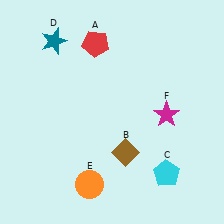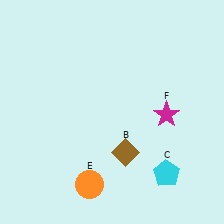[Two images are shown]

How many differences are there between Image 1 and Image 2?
There are 2 differences between the two images.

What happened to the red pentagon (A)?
The red pentagon (A) was removed in Image 2. It was in the top-left area of Image 1.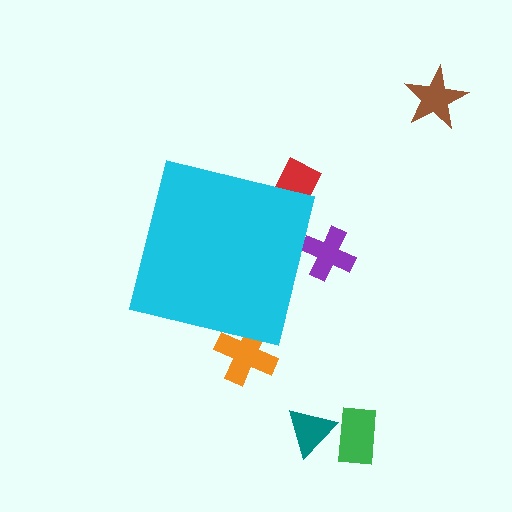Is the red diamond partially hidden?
Yes, the red diamond is partially hidden behind the cyan square.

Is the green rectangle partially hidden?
No, the green rectangle is fully visible.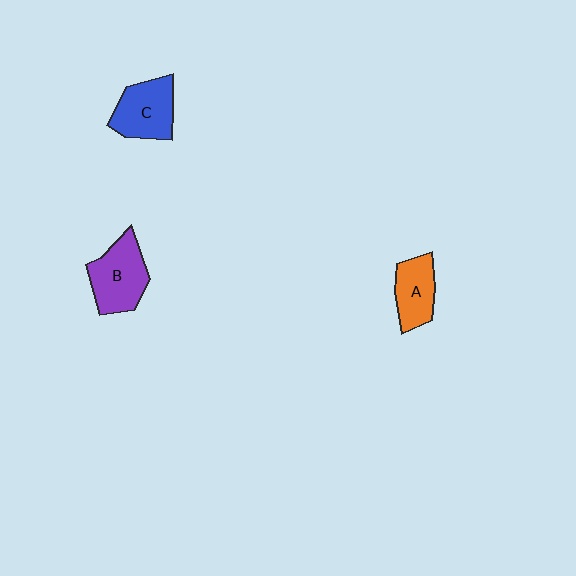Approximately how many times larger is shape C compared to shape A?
Approximately 1.3 times.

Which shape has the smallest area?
Shape A (orange).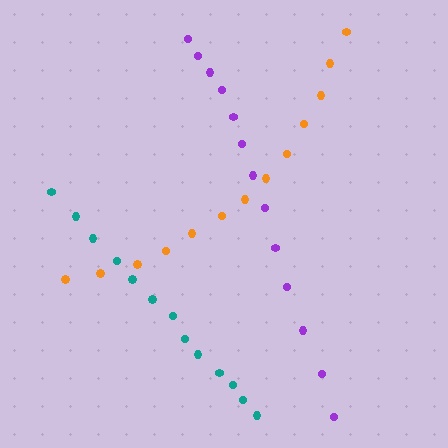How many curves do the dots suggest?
There are 3 distinct paths.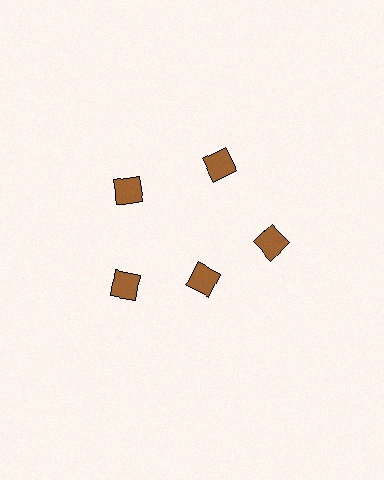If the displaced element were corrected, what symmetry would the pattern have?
It would have 5-fold rotational symmetry — the pattern would map onto itself every 72 degrees.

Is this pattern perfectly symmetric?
No. The 5 brown diamonds are arranged in a ring, but one element near the 5 o'clock position is pulled inward toward the center, breaking the 5-fold rotational symmetry.